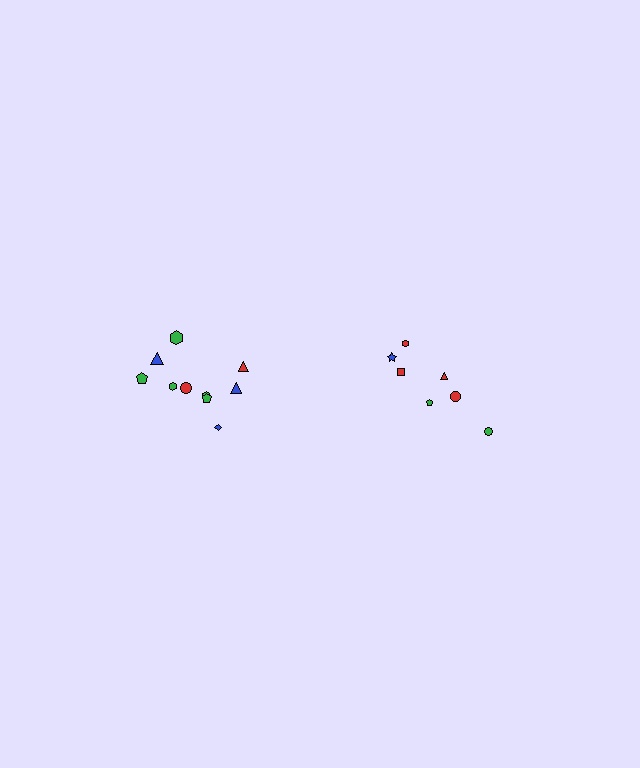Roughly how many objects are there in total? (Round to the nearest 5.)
Roughly 15 objects in total.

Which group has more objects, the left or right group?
The left group.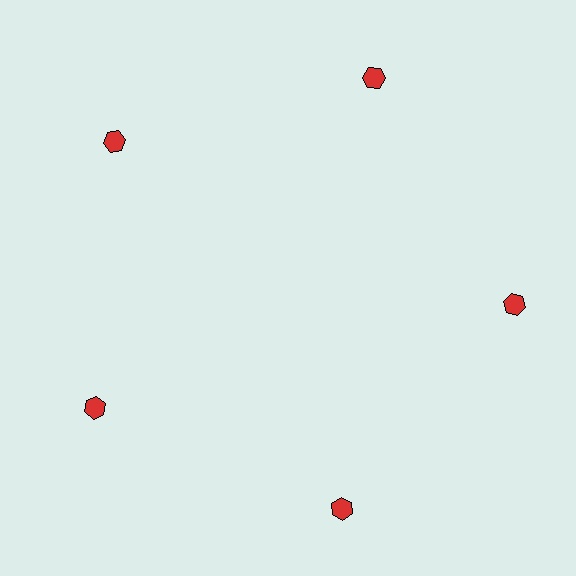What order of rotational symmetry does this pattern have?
This pattern has 5-fold rotational symmetry.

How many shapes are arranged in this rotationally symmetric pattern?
There are 5 shapes, arranged in 5 groups of 1.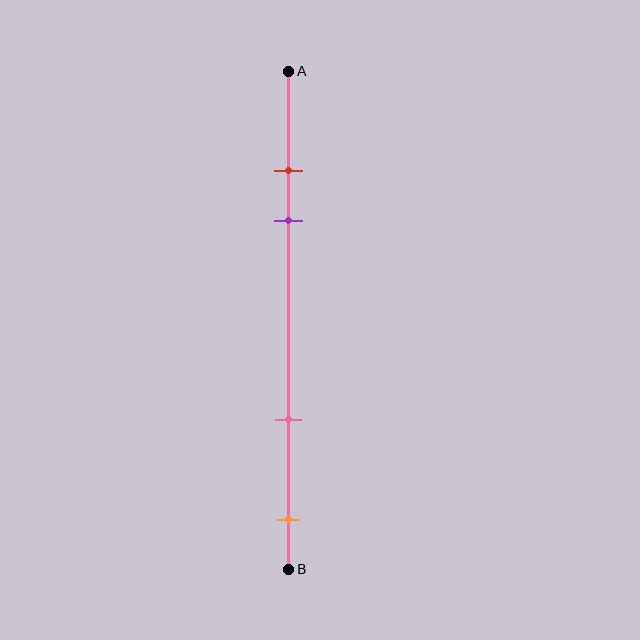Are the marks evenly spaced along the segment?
No, the marks are not evenly spaced.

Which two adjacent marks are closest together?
The red and purple marks are the closest adjacent pair.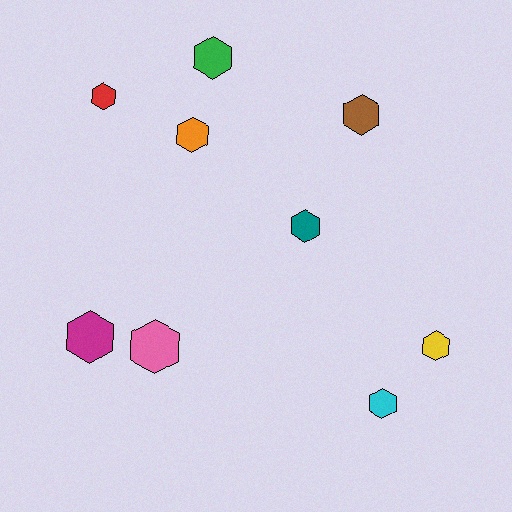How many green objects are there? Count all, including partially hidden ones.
There is 1 green object.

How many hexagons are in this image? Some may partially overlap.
There are 9 hexagons.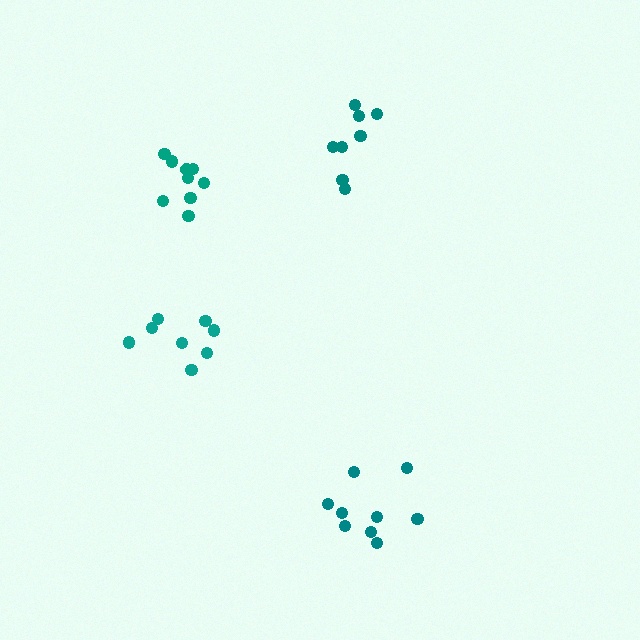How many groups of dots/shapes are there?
There are 4 groups.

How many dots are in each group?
Group 1: 9 dots, Group 2: 8 dots, Group 3: 9 dots, Group 4: 8 dots (34 total).